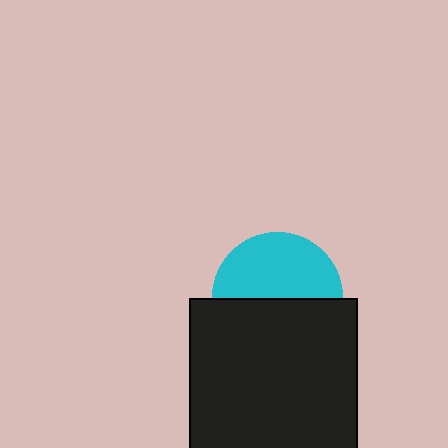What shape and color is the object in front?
The object in front is a black square.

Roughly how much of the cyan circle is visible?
About half of it is visible (roughly 50%).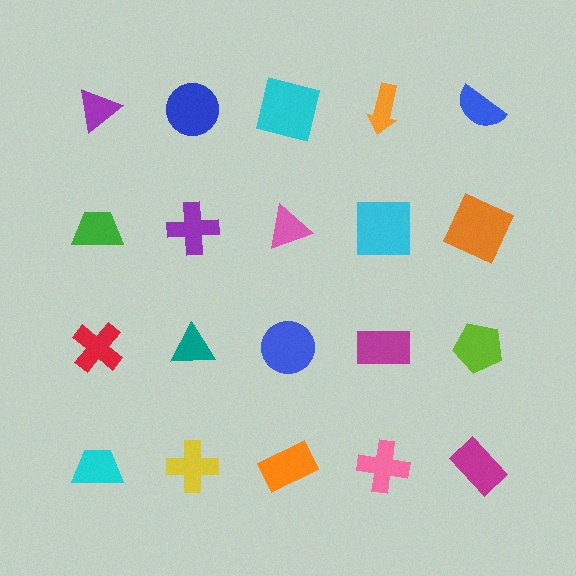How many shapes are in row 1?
5 shapes.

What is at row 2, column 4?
A cyan square.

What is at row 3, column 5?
A lime pentagon.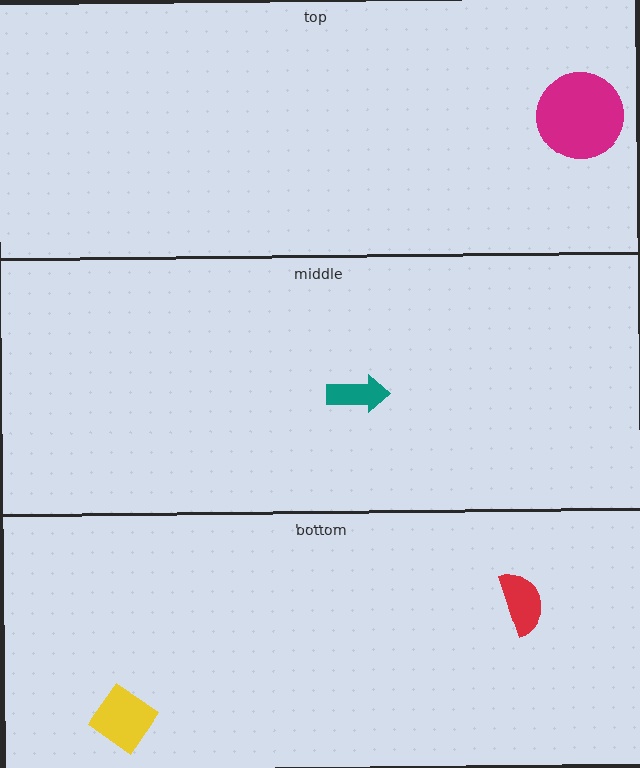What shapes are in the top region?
The magenta circle.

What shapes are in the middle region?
The teal arrow.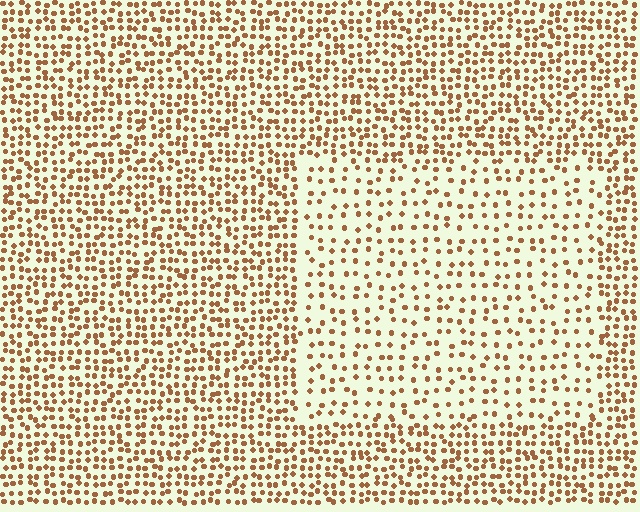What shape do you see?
I see a rectangle.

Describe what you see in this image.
The image contains small brown elements arranged at two different densities. A rectangle-shaped region is visible where the elements are less densely packed than the surrounding area.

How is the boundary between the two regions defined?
The boundary is defined by a change in element density (approximately 2.0x ratio). All elements are the same color, size, and shape.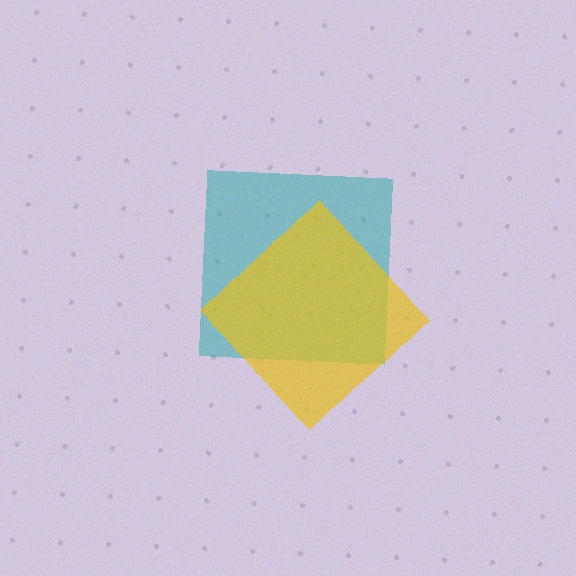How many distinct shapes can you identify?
There are 2 distinct shapes: a teal square, a yellow diamond.